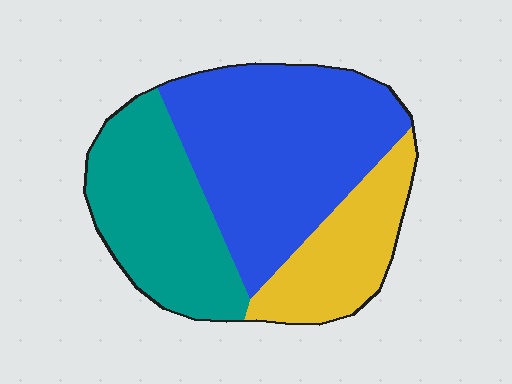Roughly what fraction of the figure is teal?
Teal covers 32% of the figure.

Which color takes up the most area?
Blue, at roughly 50%.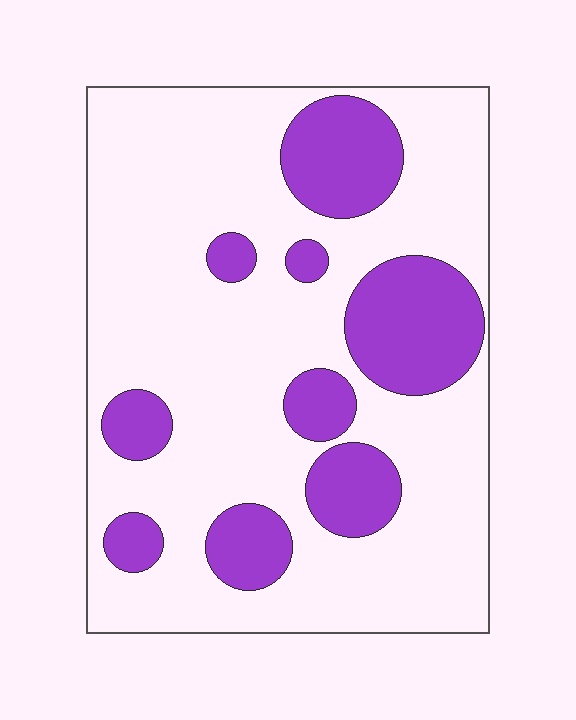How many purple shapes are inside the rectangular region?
9.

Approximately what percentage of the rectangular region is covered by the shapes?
Approximately 25%.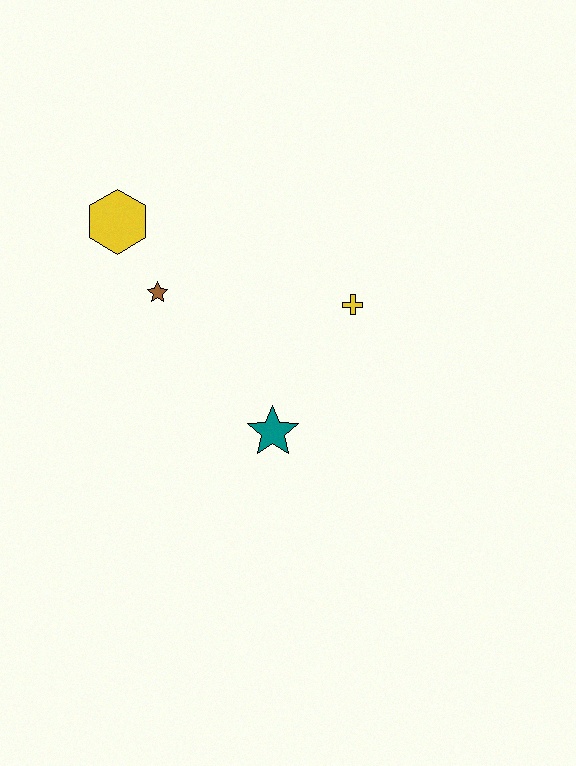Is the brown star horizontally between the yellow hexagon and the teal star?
Yes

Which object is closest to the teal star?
The yellow cross is closest to the teal star.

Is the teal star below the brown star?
Yes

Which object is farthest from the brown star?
The yellow cross is farthest from the brown star.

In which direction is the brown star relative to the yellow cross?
The brown star is to the left of the yellow cross.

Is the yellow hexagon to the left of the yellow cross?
Yes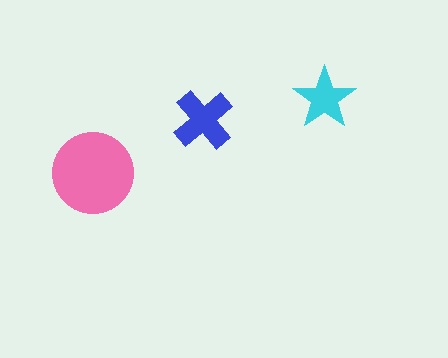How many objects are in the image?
There are 3 objects in the image.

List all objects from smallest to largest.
The cyan star, the blue cross, the pink circle.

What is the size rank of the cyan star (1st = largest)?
3rd.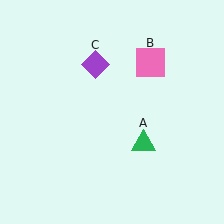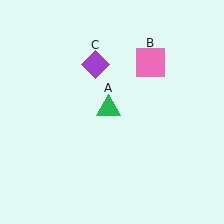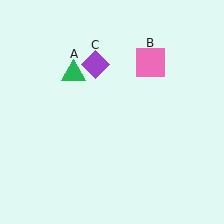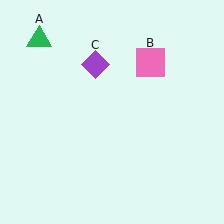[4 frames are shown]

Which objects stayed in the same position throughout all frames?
Pink square (object B) and purple diamond (object C) remained stationary.